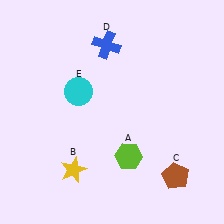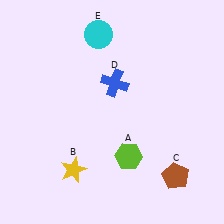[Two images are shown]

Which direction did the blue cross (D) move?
The blue cross (D) moved down.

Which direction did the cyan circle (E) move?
The cyan circle (E) moved up.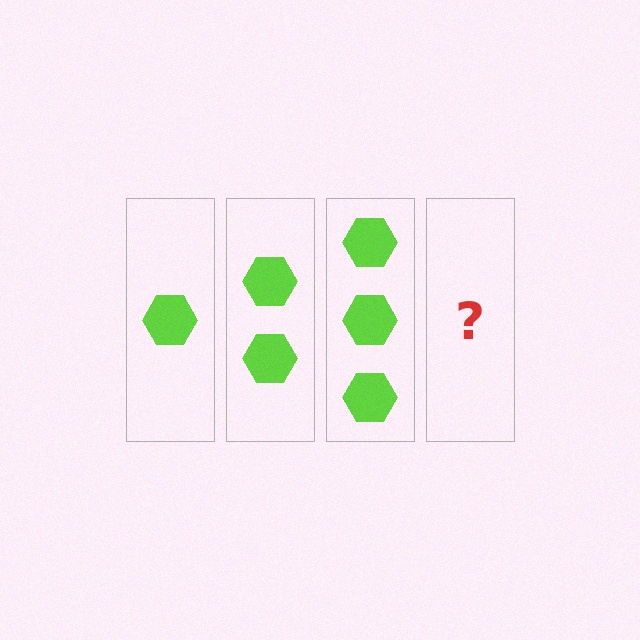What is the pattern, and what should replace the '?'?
The pattern is that each step adds one more hexagon. The '?' should be 4 hexagons.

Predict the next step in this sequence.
The next step is 4 hexagons.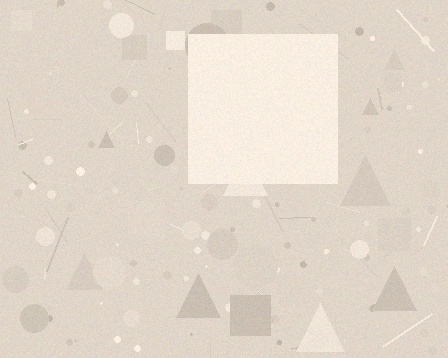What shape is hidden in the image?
A square is hidden in the image.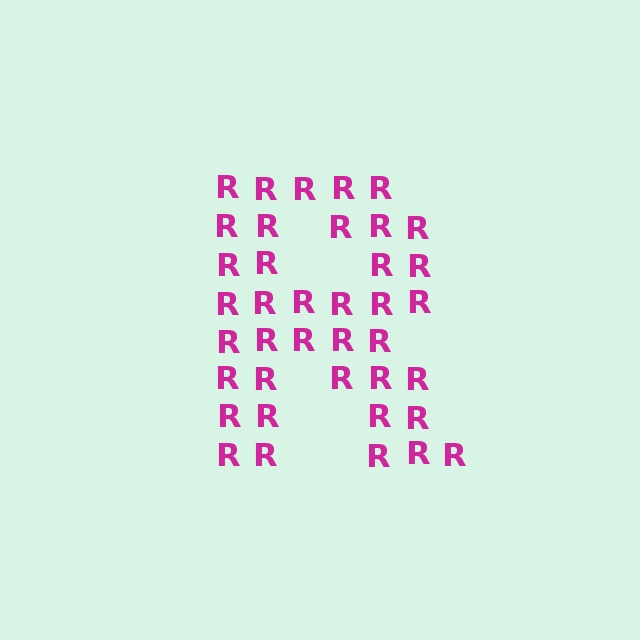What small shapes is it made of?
It is made of small letter R's.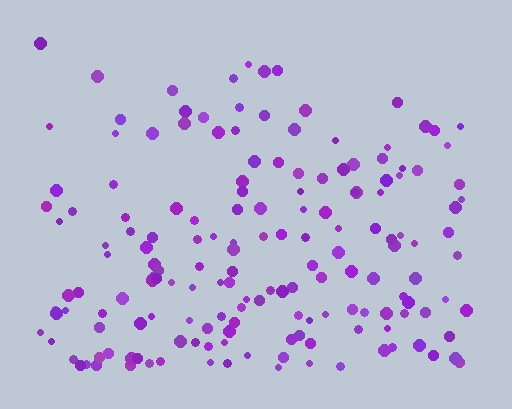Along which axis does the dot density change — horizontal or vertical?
Vertical.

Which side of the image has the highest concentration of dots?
The bottom.